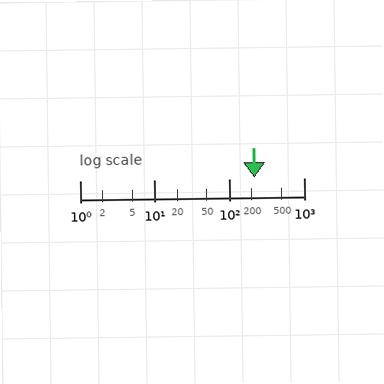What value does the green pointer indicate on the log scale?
The pointer indicates approximately 220.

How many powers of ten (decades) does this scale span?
The scale spans 3 decades, from 1 to 1000.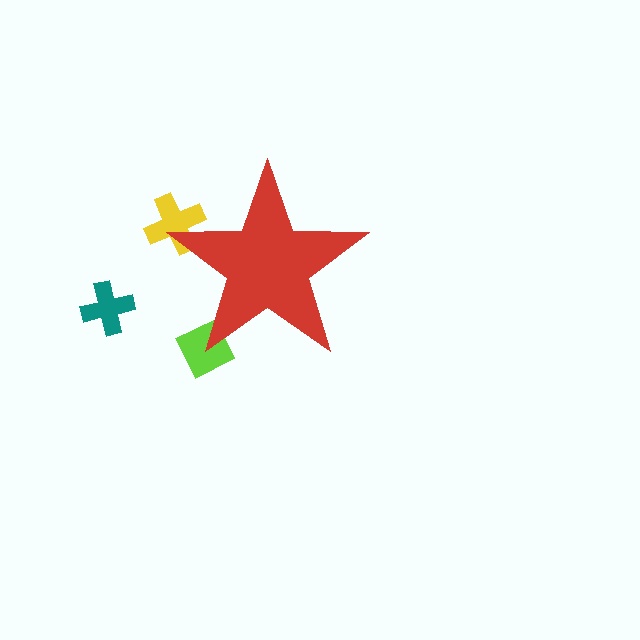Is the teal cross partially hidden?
No, the teal cross is fully visible.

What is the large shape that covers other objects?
A red star.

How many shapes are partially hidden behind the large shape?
2 shapes are partially hidden.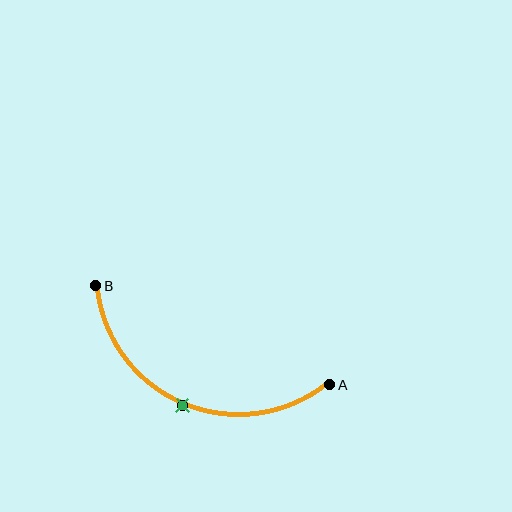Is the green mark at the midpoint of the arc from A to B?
Yes. The green mark lies on the arc at equal arc-length from both A and B — it is the arc midpoint.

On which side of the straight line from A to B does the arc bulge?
The arc bulges below the straight line connecting A and B.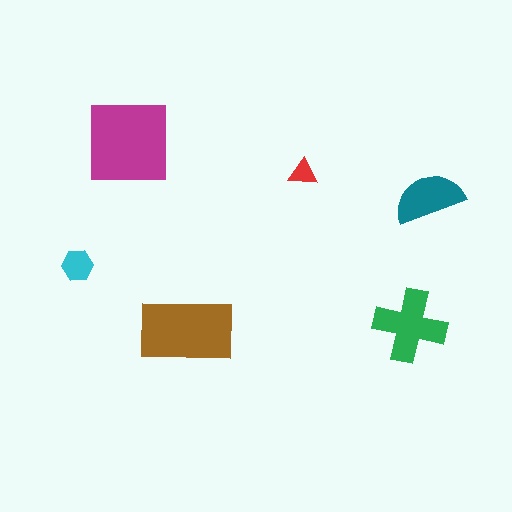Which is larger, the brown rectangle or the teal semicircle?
The brown rectangle.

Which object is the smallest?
The red triangle.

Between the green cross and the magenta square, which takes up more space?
The magenta square.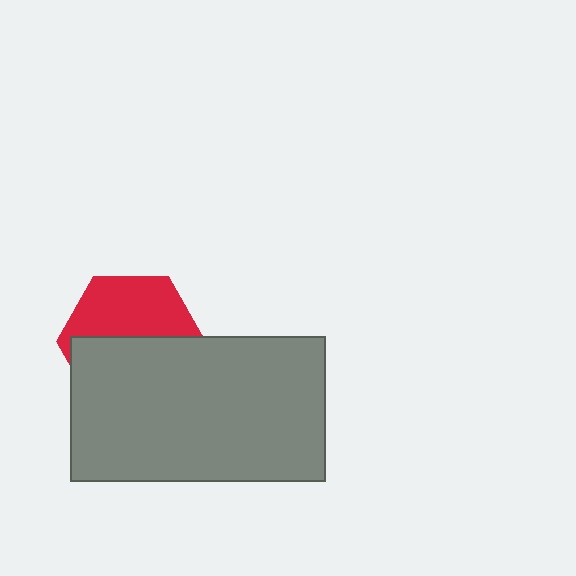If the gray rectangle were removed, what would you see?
You would see the complete red hexagon.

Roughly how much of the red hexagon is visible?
About half of it is visible (roughly 46%).